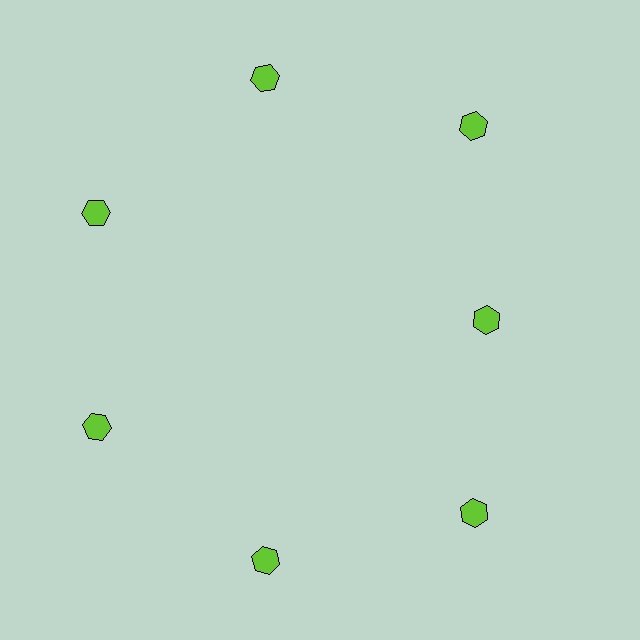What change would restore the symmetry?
The symmetry would be restored by moving it outward, back onto the ring so that all 7 hexagons sit at equal angles and equal distance from the center.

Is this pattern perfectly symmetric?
No. The 7 lime hexagons are arranged in a ring, but one element near the 3 o'clock position is pulled inward toward the center, breaking the 7-fold rotational symmetry.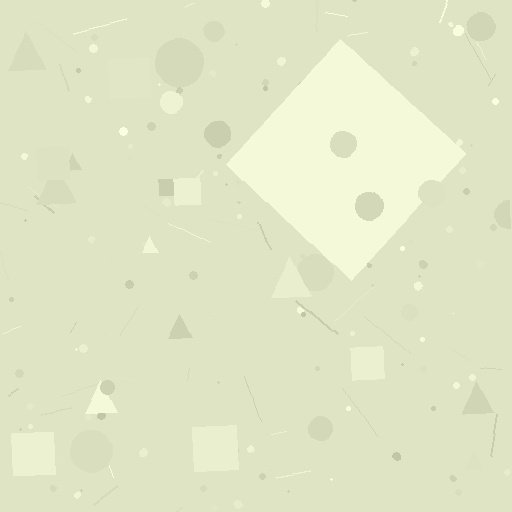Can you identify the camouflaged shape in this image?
The camouflaged shape is a diamond.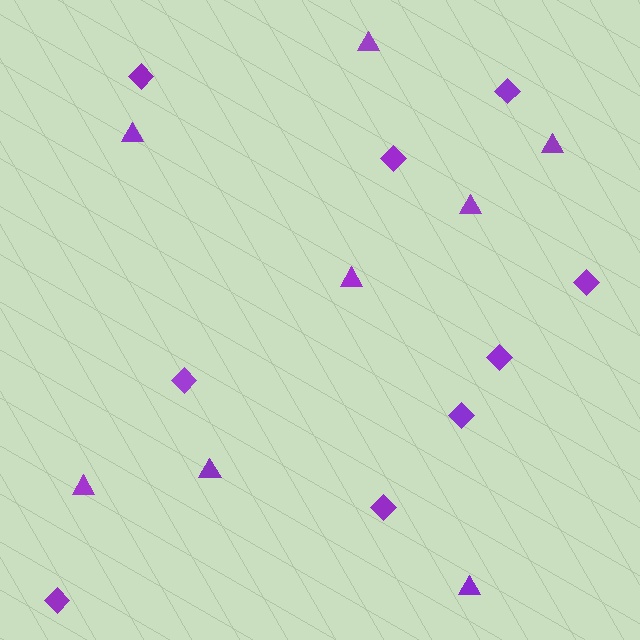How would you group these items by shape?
There are 2 groups: one group of diamonds (9) and one group of triangles (8).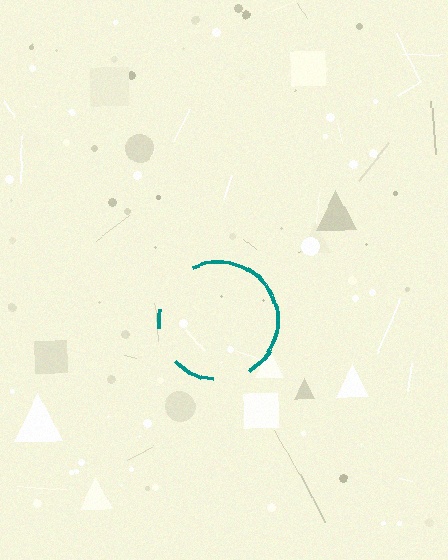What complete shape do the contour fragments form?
The contour fragments form a circle.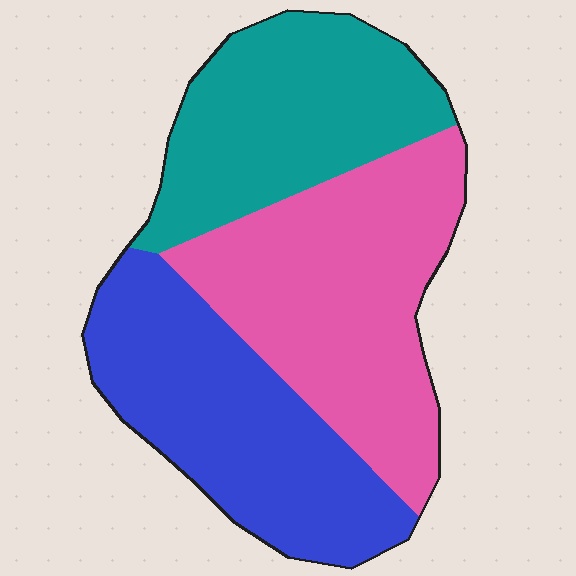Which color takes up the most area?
Pink, at roughly 40%.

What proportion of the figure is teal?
Teal takes up about one quarter (1/4) of the figure.